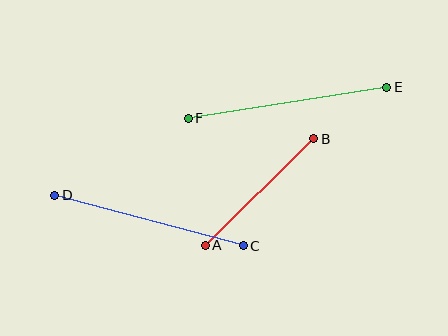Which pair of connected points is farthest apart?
Points E and F are farthest apart.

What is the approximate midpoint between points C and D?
The midpoint is at approximately (149, 221) pixels.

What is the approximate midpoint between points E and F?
The midpoint is at approximately (288, 103) pixels.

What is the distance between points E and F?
The distance is approximately 201 pixels.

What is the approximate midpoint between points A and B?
The midpoint is at approximately (260, 192) pixels.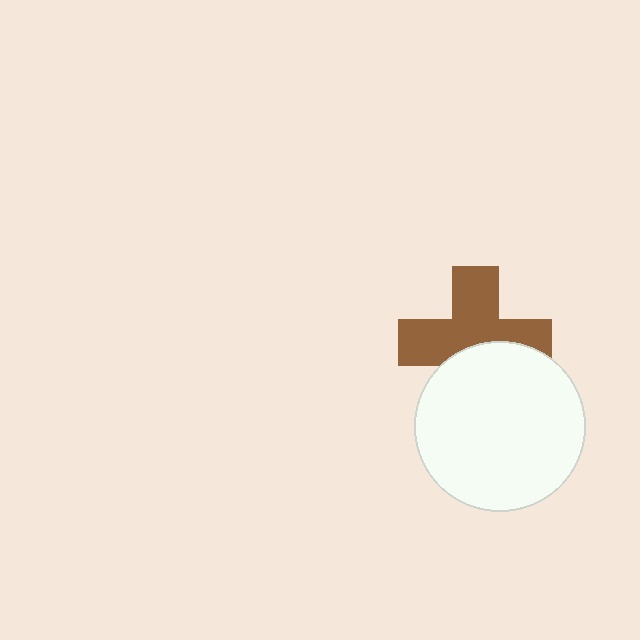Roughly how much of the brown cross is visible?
About half of it is visible (roughly 63%).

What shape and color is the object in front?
The object in front is a white circle.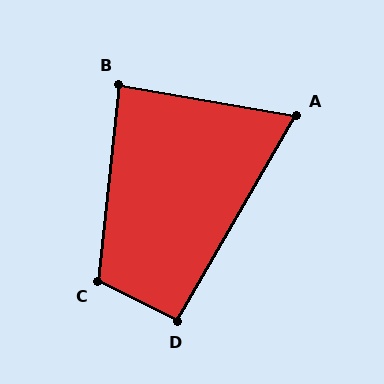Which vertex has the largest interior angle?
C, at approximately 110 degrees.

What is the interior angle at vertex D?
Approximately 94 degrees (approximately right).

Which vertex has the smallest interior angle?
A, at approximately 70 degrees.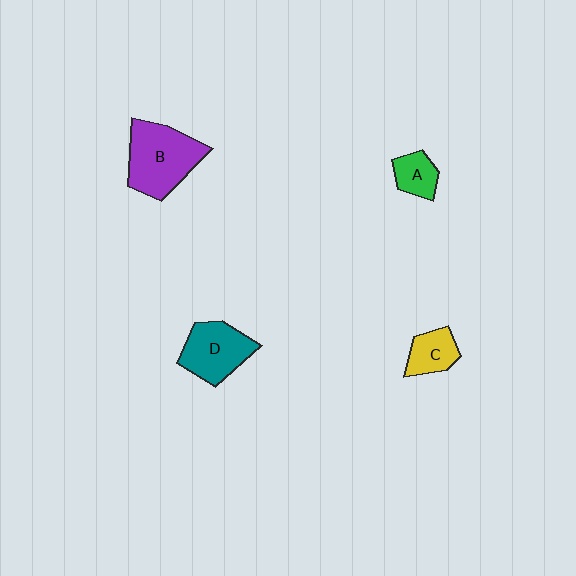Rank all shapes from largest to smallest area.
From largest to smallest: B (purple), D (teal), C (yellow), A (green).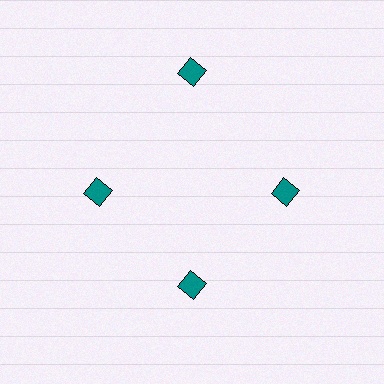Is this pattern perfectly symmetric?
No. The 4 teal diamonds are arranged in a ring, but one element near the 12 o'clock position is pushed outward from the center, breaking the 4-fold rotational symmetry.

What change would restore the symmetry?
The symmetry would be restored by moving it inward, back onto the ring so that all 4 diamonds sit at equal angles and equal distance from the center.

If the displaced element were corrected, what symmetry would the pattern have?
It would have 4-fold rotational symmetry — the pattern would map onto itself every 90 degrees.